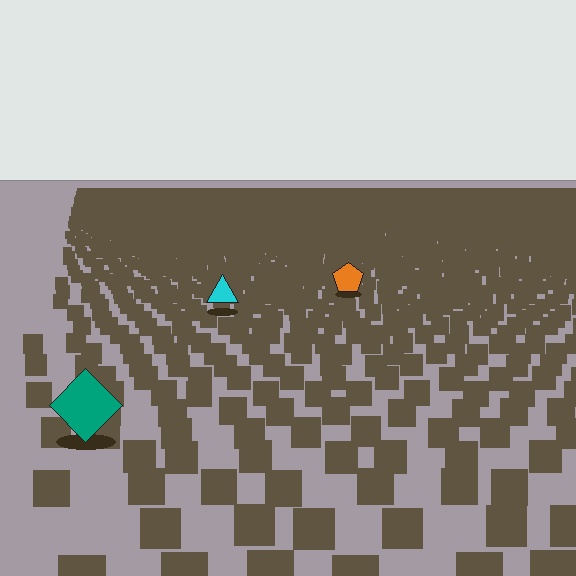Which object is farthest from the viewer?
The orange pentagon is farthest from the viewer. It appears smaller and the ground texture around it is denser.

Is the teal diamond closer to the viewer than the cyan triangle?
Yes. The teal diamond is closer — you can tell from the texture gradient: the ground texture is coarser near it.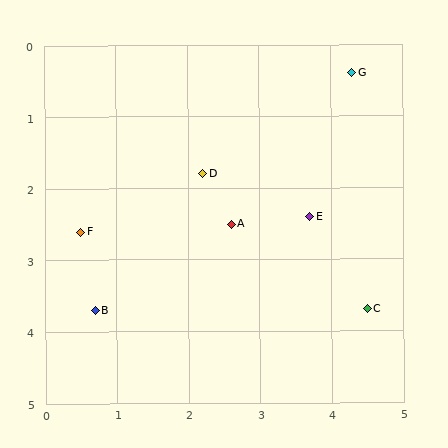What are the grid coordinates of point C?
Point C is at approximately (4.5, 3.7).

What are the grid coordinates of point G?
Point G is at approximately (4.3, 0.4).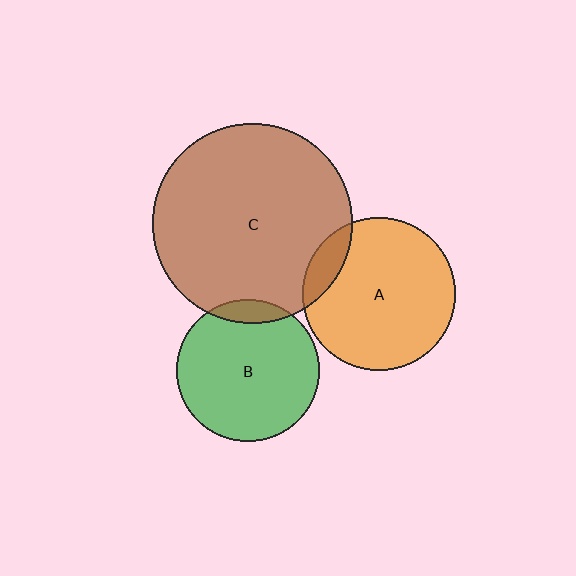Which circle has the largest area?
Circle C (brown).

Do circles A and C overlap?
Yes.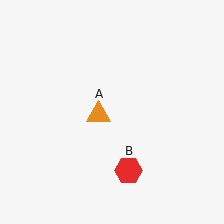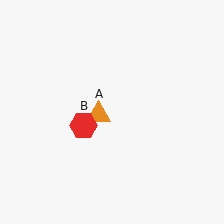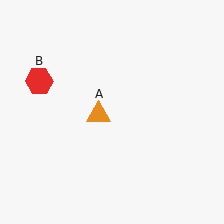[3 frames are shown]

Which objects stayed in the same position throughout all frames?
Orange triangle (object A) remained stationary.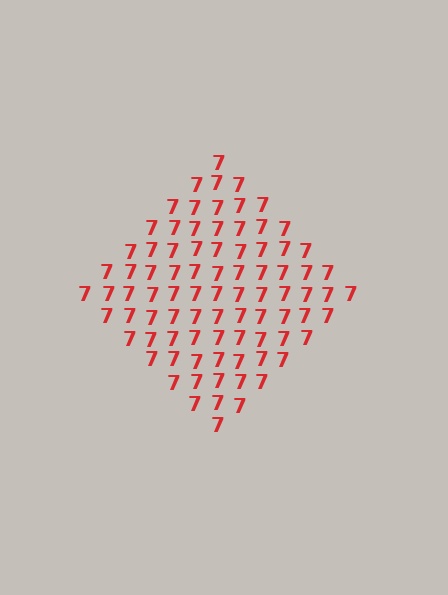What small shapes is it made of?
It is made of small digit 7's.